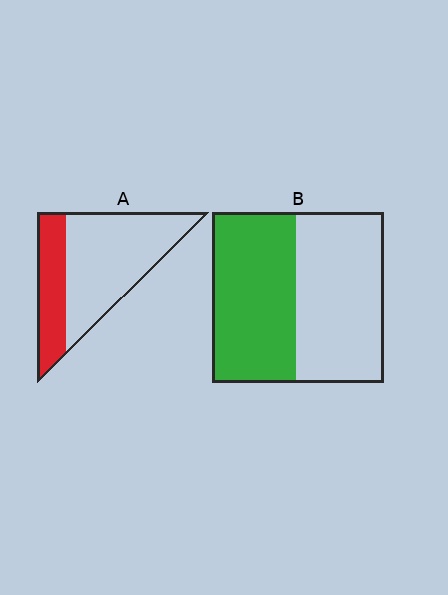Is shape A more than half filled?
No.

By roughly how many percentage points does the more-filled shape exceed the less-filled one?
By roughly 20 percentage points (B over A).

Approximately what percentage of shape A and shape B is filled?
A is approximately 30% and B is approximately 50%.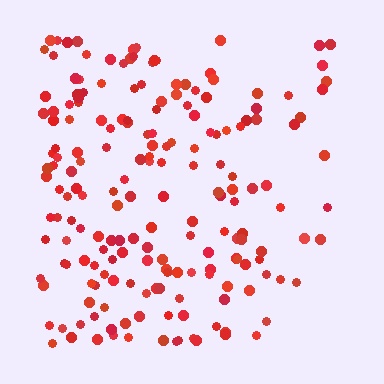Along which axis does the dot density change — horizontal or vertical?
Horizontal.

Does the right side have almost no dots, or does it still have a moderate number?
Still a moderate number, just noticeably fewer than the left.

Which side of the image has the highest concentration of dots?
The left.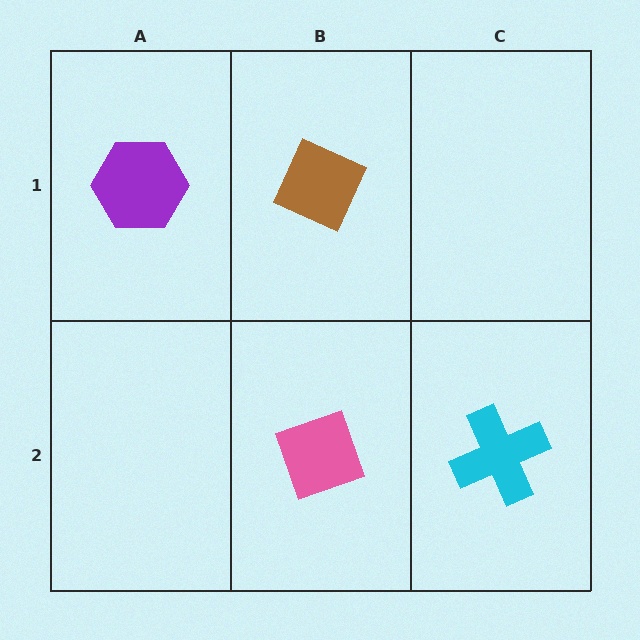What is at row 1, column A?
A purple hexagon.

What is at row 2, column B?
A pink diamond.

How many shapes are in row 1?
2 shapes.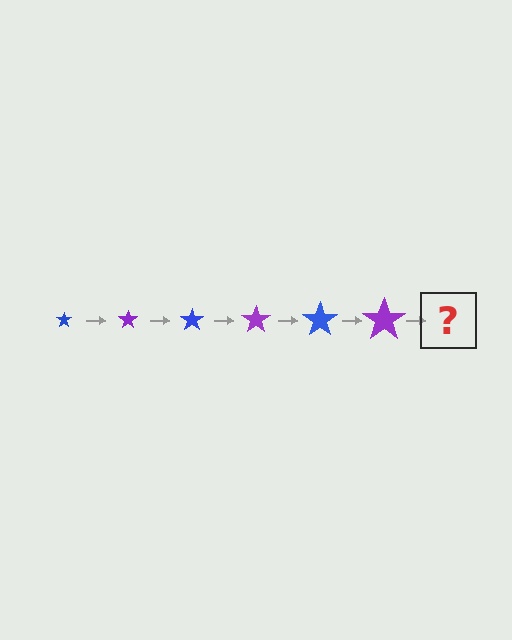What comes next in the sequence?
The next element should be a blue star, larger than the previous one.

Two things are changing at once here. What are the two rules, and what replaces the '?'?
The two rules are that the star grows larger each step and the color cycles through blue and purple. The '?' should be a blue star, larger than the previous one.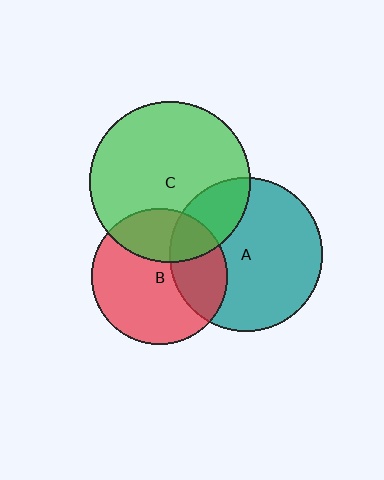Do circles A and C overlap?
Yes.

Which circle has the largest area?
Circle C (green).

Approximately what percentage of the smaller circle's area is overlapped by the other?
Approximately 25%.